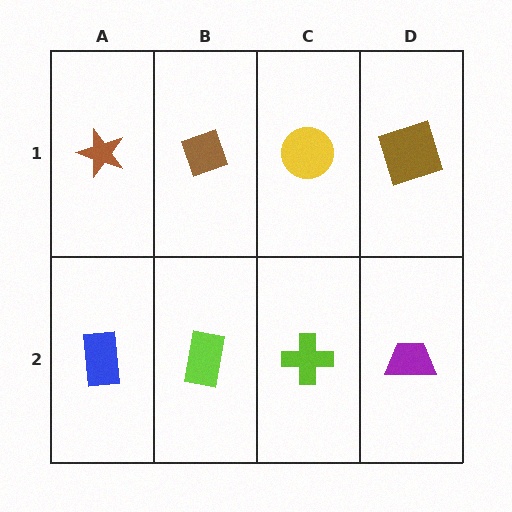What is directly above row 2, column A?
A brown star.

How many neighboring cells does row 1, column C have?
3.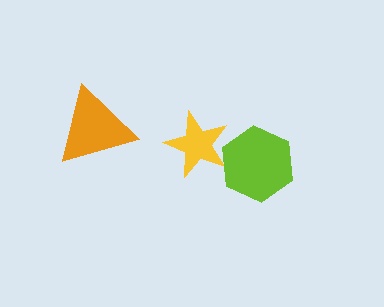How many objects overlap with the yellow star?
1 object overlaps with the yellow star.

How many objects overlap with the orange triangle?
0 objects overlap with the orange triangle.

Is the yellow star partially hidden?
Yes, it is partially covered by another shape.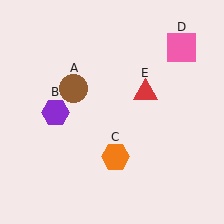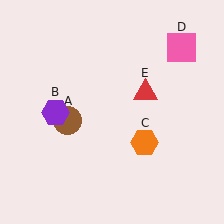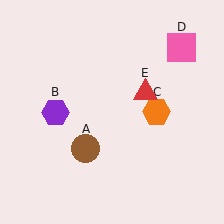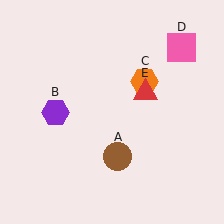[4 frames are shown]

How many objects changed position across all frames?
2 objects changed position: brown circle (object A), orange hexagon (object C).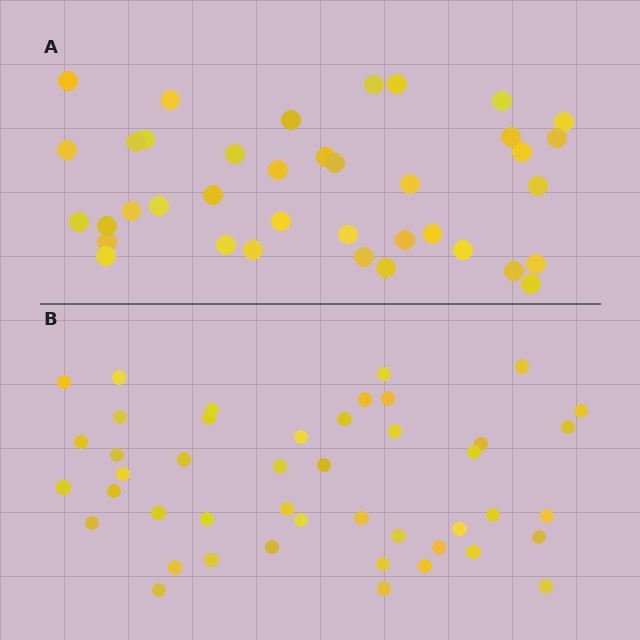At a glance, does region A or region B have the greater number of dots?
Region B (the bottom region) has more dots.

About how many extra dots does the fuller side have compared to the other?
Region B has roughly 8 or so more dots than region A.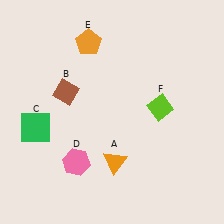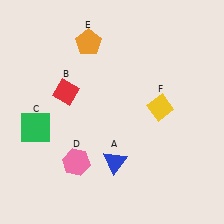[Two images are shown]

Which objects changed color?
A changed from orange to blue. B changed from brown to red. F changed from lime to yellow.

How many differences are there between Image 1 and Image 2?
There are 3 differences between the two images.